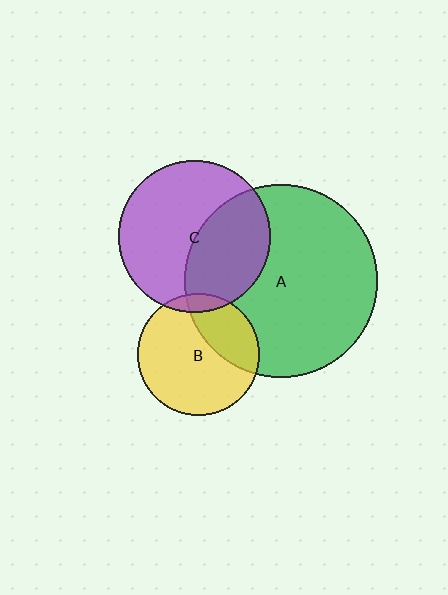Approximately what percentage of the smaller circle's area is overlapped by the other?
Approximately 40%.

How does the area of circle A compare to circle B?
Approximately 2.5 times.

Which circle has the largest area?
Circle A (green).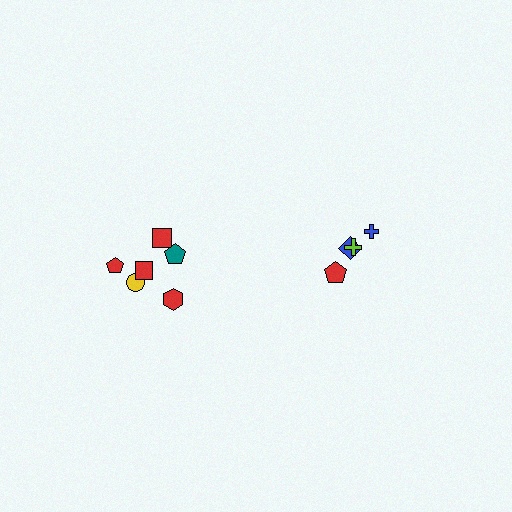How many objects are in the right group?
There are 4 objects.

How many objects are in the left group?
There are 6 objects.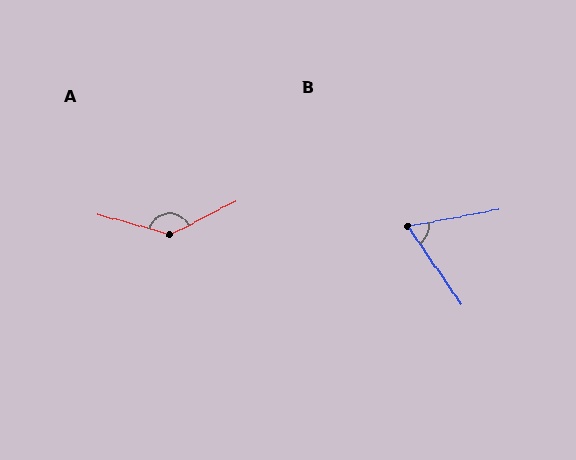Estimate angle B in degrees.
Approximately 65 degrees.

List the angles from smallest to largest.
B (65°), A (137°).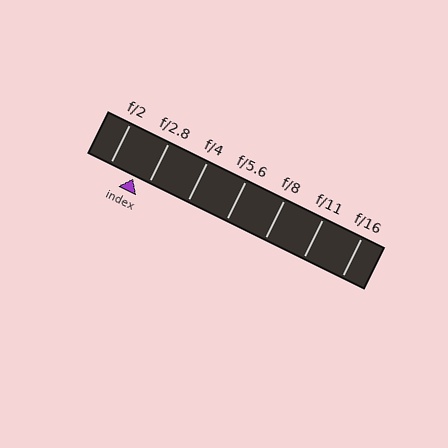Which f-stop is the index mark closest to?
The index mark is closest to f/2.8.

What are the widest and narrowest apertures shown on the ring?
The widest aperture shown is f/2 and the narrowest is f/16.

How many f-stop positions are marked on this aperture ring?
There are 7 f-stop positions marked.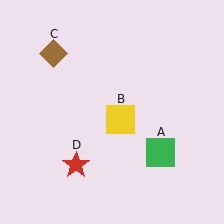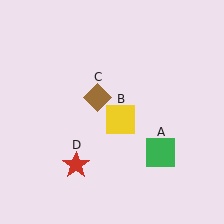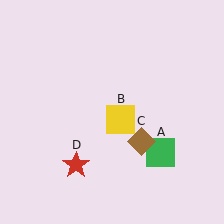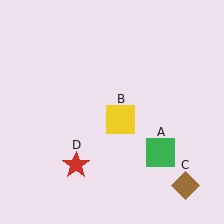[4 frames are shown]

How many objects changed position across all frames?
1 object changed position: brown diamond (object C).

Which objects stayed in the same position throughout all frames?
Green square (object A) and yellow square (object B) and red star (object D) remained stationary.